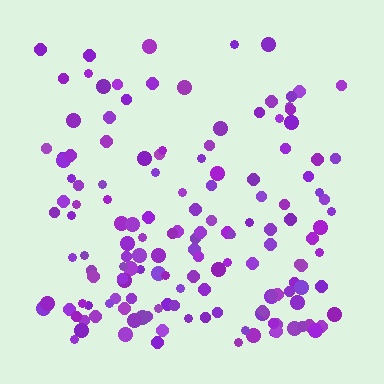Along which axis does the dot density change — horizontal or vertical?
Vertical.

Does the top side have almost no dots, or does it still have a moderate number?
Still a moderate number, just noticeably fewer than the bottom.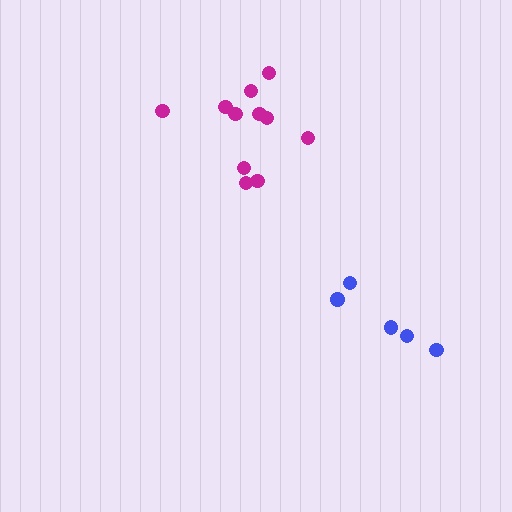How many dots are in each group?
Group 1: 11 dots, Group 2: 5 dots (16 total).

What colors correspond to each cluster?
The clusters are colored: magenta, blue.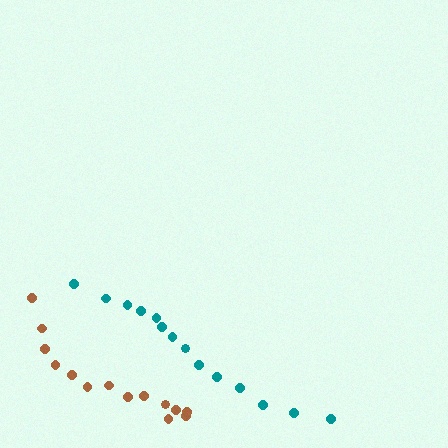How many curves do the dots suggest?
There are 2 distinct paths.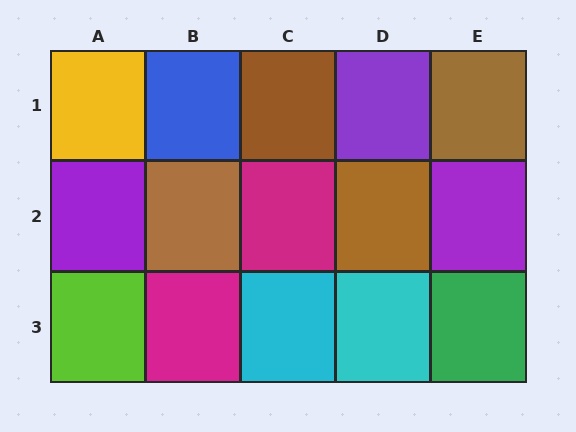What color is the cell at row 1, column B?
Blue.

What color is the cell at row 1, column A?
Yellow.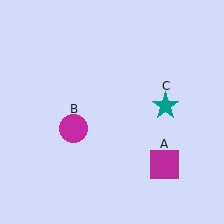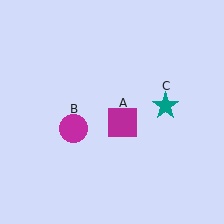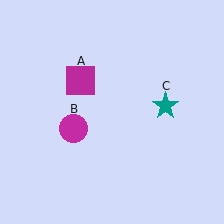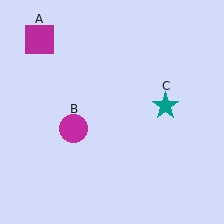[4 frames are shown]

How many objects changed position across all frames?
1 object changed position: magenta square (object A).